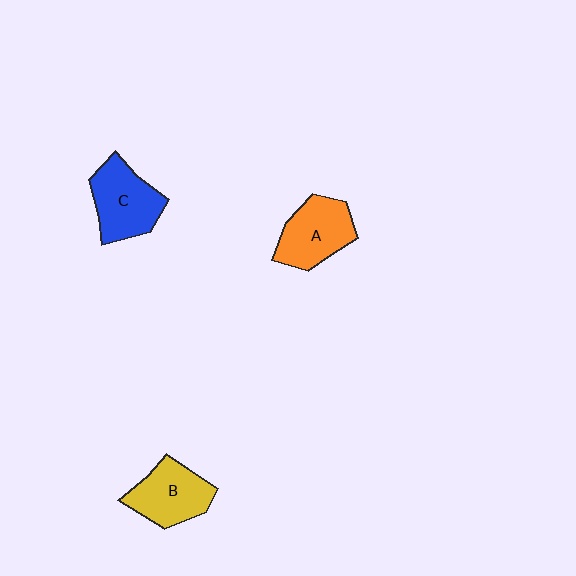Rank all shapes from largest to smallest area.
From largest to smallest: C (blue), A (orange), B (yellow).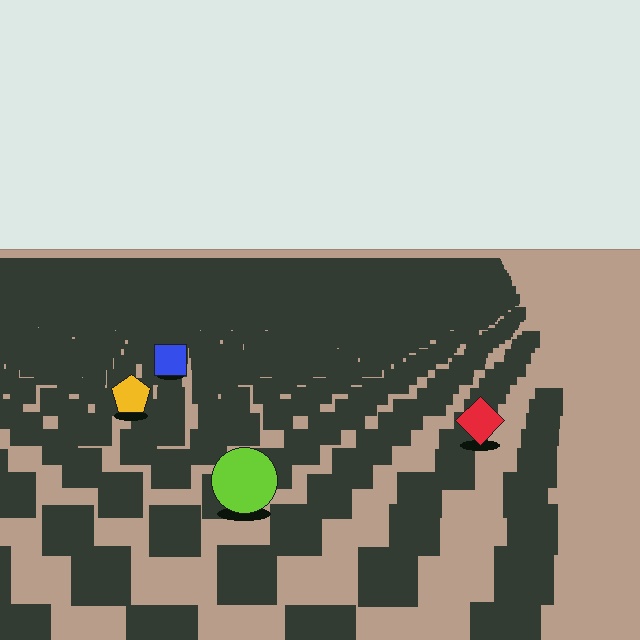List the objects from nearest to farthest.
From nearest to farthest: the lime circle, the red diamond, the yellow pentagon, the blue square.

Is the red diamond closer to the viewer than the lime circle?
No. The lime circle is closer — you can tell from the texture gradient: the ground texture is coarser near it.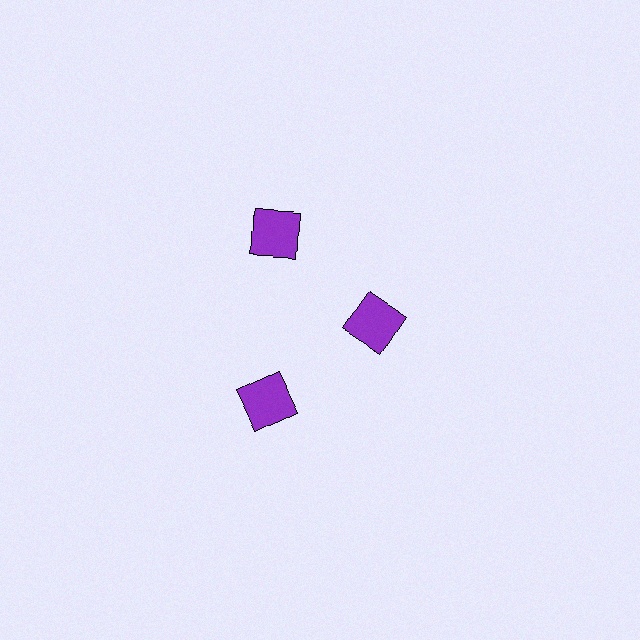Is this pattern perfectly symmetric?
No. The 3 purple squares are arranged in a ring, but one element near the 3 o'clock position is pulled inward toward the center, breaking the 3-fold rotational symmetry.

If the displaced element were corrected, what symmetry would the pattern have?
It would have 3-fold rotational symmetry — the pattern would map onto itself every 120 degrees.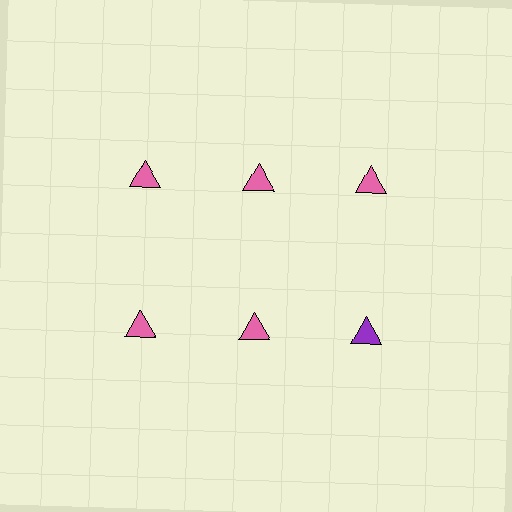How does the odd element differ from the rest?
It has a different color: purple instead of pink.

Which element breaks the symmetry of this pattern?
The purple triangle in the second row, center column breaks the symmetry. All other shapes are pink triangles.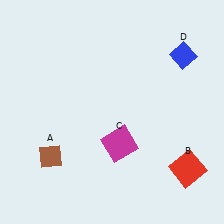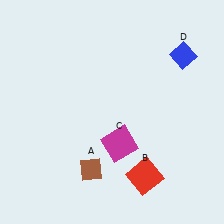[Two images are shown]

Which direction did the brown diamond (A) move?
The brown diamond (A) moved right.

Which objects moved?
The objects that moved are: the brown diamond (A), the red square (B).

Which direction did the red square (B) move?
The red square (B) moved left.